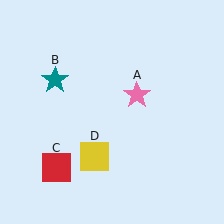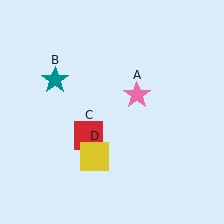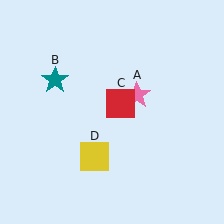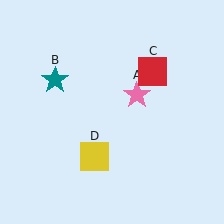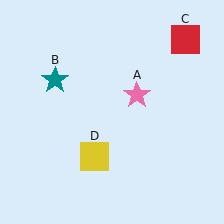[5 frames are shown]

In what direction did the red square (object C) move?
The red square (object C) moved up and to the right.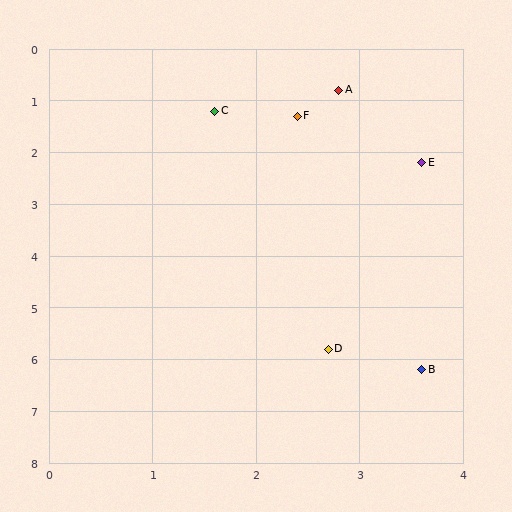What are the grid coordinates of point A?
Point A is at approximately (2.8, 0.8).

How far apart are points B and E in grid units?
Points B and E are about 4.0 grid units apart.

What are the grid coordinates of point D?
Point D is at approximately (2.7, 5.8).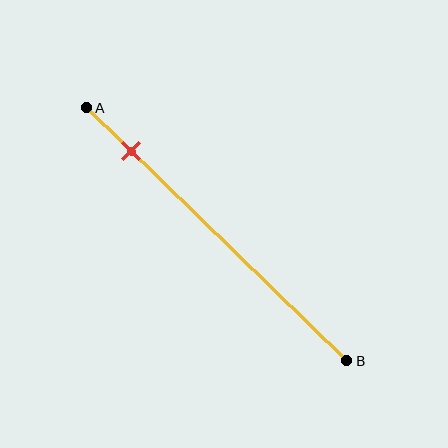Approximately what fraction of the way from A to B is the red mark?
The red mark is approximately 15% of the way from A to B.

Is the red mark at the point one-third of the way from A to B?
No, the mark is at about 15% from A, not at the 33% one-third point.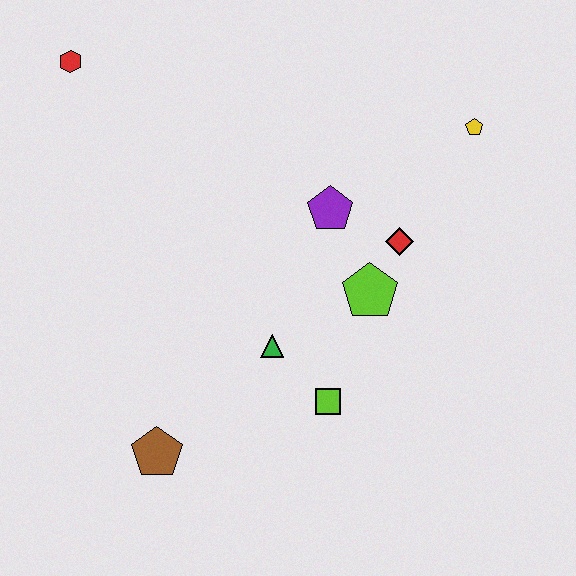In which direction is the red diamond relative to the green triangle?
The red diamond is to the right of the green triangle.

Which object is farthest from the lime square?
The red hexagon is farthest from the lime square.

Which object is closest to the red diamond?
The lime pentagon is closest to the red diamond.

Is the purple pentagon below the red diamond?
No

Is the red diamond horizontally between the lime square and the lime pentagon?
No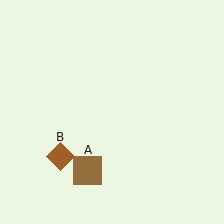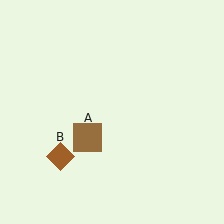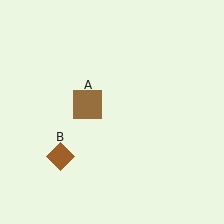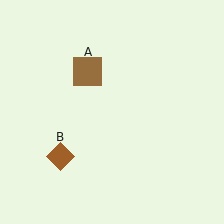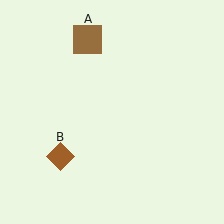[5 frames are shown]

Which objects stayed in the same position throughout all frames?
Brown diamond (object B) remained stationary.